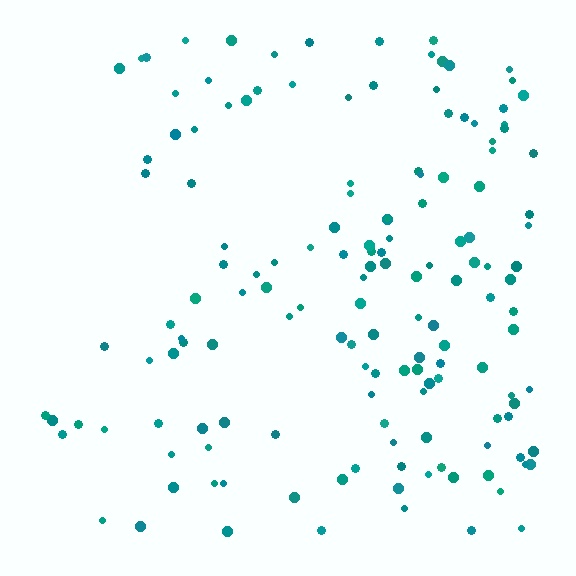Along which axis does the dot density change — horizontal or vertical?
Horizontal.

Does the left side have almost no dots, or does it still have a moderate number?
Still a moderate number, just noticeably fewer than the right.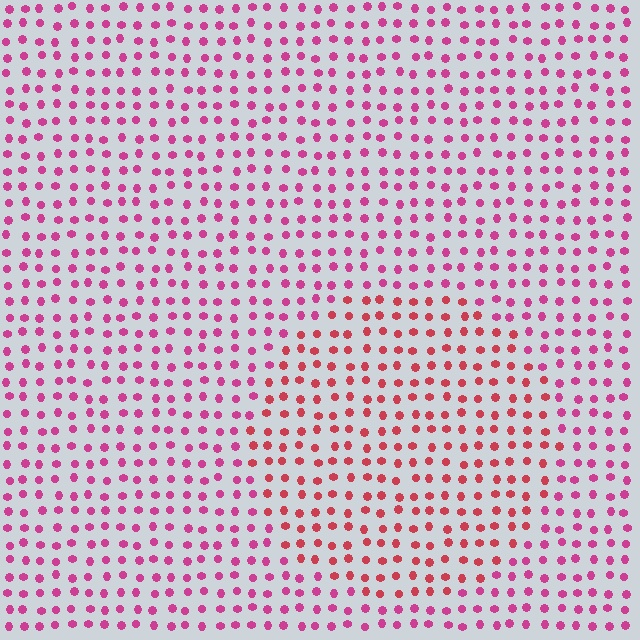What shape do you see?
I see a circle.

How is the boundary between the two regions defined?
The boundary is defined purely by a slight shift in hue (about 28 degrees). Spacing, size, and orientation are identical on both sides.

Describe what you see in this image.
The image is filled with small magenta elements in a uniform arrangement. A circle-shaped region is visible where the elements are tinted to a slightly different hue, forming a subtle color boundary.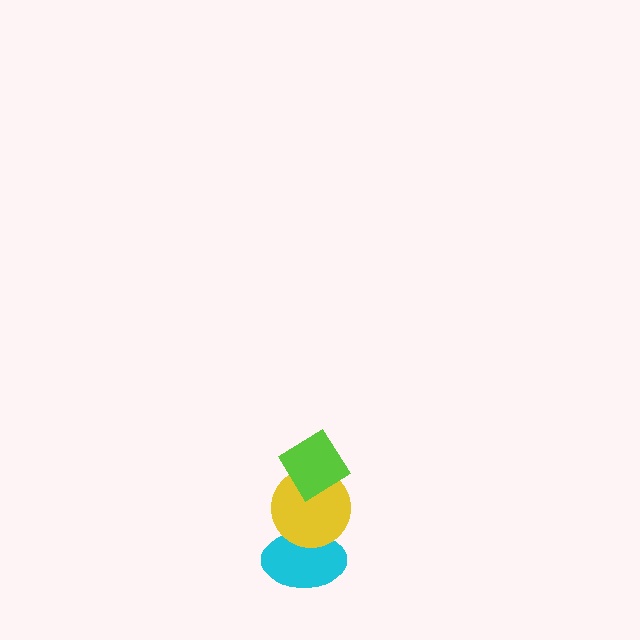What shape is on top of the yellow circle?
The lime diamond is on top of the yellow circle.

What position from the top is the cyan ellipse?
The cyan ellipse is 3rd from the top.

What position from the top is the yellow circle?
The yellow circle is 2nd from the top.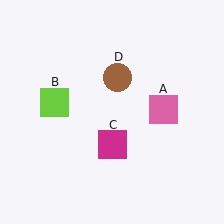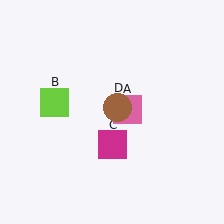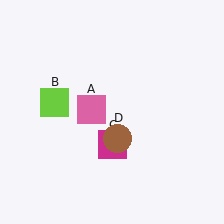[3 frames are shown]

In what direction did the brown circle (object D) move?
The brown circle (object D) moved down.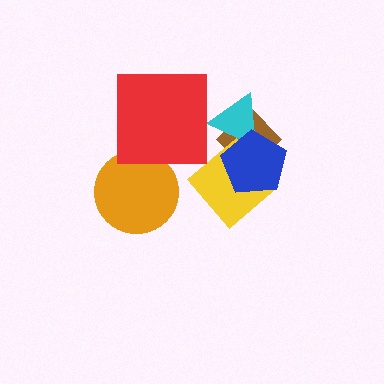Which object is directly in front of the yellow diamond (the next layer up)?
The cyan triangle is directly in front of the yellow diamond.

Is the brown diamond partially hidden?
Yes, it is partially covered by another shape.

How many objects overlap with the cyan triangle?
3 objects overlap with the cyan triangle.